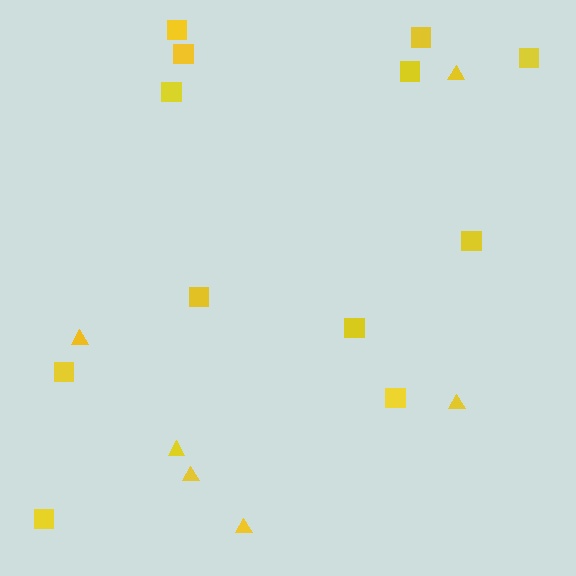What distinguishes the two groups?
There are 2 groups: one group of squares (12) and one group of triangles (6).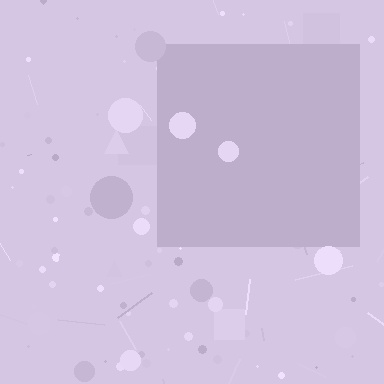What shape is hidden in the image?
A square is hidden in the image.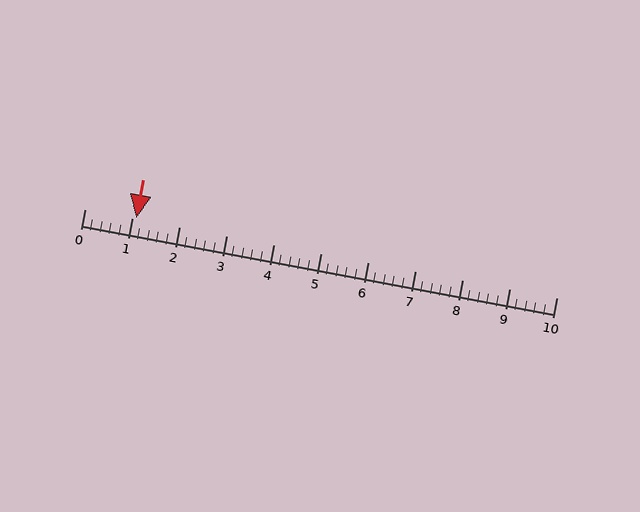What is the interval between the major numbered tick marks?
The major tick marks are spaced 1 units apart.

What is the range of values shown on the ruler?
The ruler shows values from 0 to 10.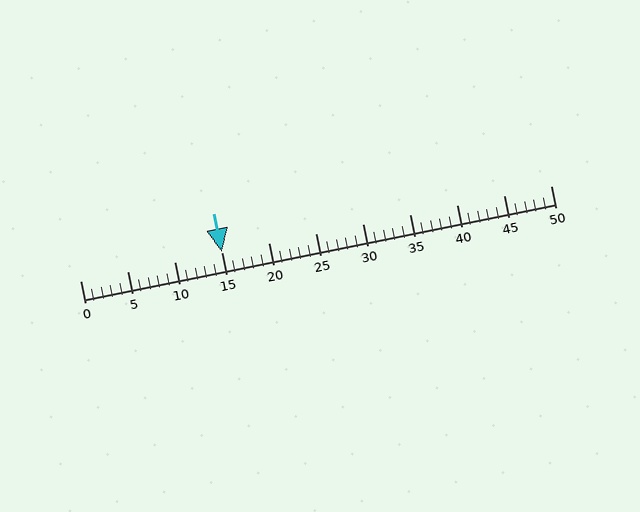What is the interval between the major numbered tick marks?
The major tick marks are spaced 5 units apart.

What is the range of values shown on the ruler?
The ruler shows values from 0 to 50.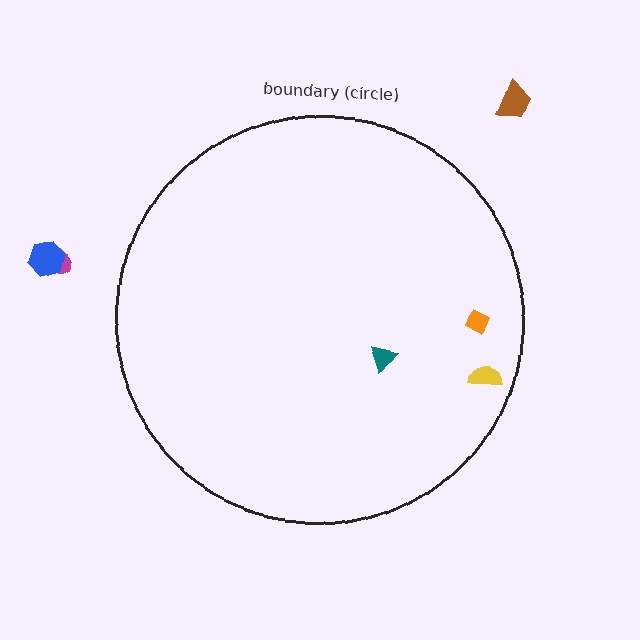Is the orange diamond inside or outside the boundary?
Inside.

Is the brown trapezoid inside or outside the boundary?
Outside.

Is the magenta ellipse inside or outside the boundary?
Outside.